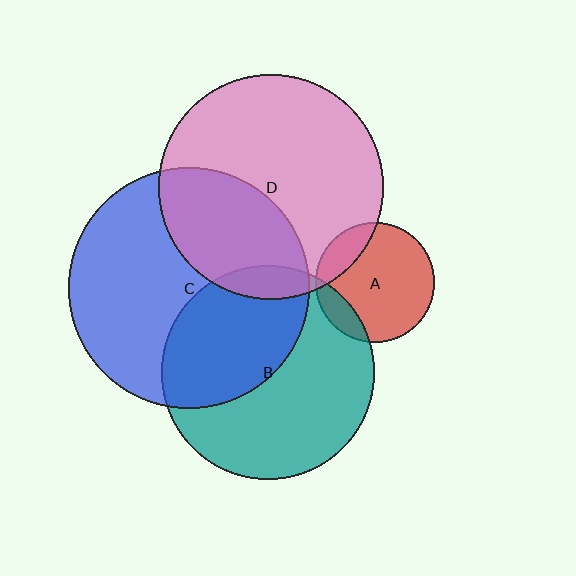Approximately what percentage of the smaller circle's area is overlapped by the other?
Approximately 15%.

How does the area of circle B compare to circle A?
Approximately 3.2 times.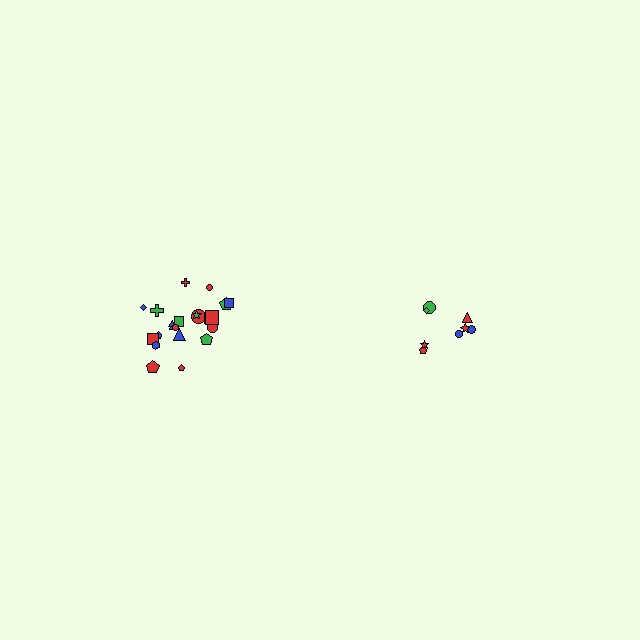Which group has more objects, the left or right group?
The left group.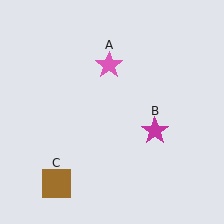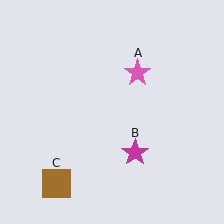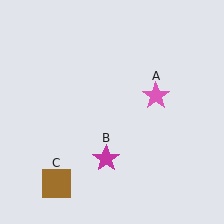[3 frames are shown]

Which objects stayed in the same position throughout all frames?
Brown square (object C) remained stationary.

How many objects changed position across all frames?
2 objects changed position: pink star (object A), magenta star (object B).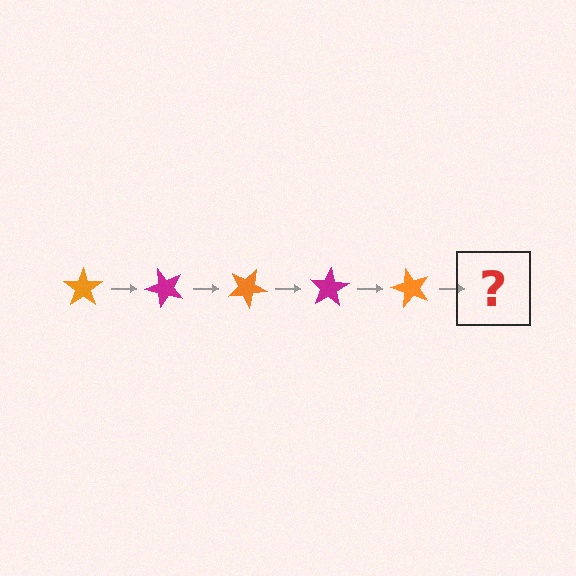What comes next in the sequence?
The next element should be a magenta star, rotated 250 degrees from the start.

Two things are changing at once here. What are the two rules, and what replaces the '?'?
The two rules are that it rotates 50 degrees each step and the color cycles through orange and magenta. The '?' should be a magenta star, rotated 250 degrees from the start.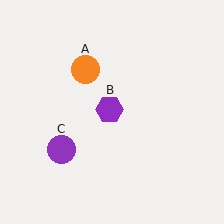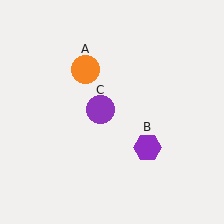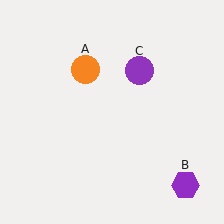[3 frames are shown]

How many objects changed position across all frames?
2 objects changed position: purple hexagon (object B), purple circle (object C).